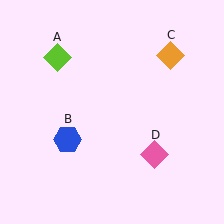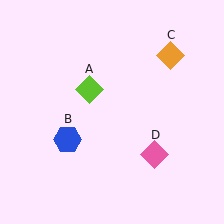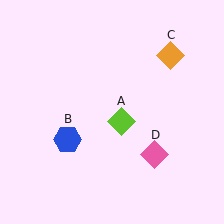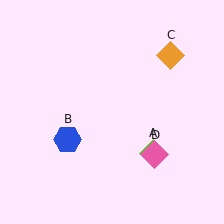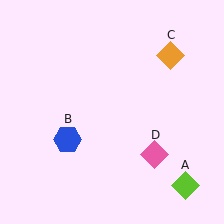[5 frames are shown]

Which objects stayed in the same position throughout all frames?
Blue hexagon (object B) and orange diamond (object C) and pink diamond (object D) remained stationary.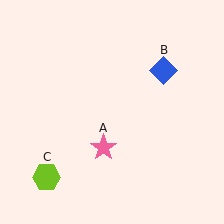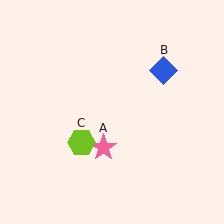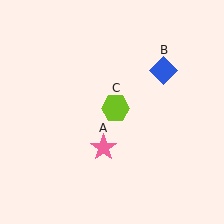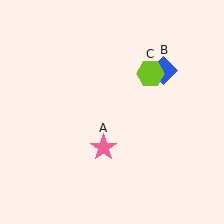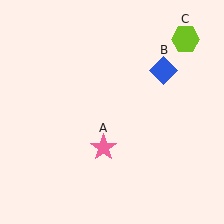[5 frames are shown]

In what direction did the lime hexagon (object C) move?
The lime hexagon (object C) moved up and to the right.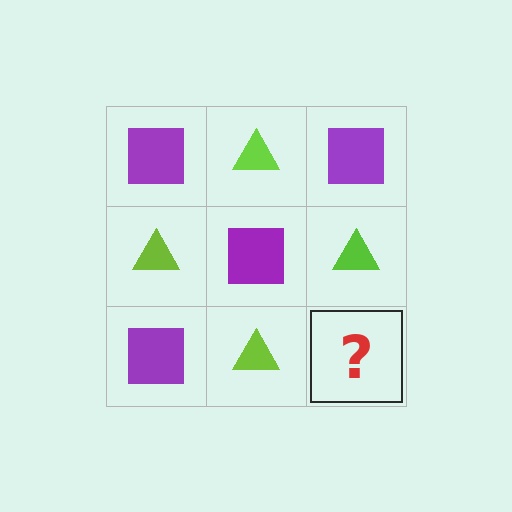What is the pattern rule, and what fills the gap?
The rule is that it alternates purple square and lime triangle in a checkerboard pattern. The gap should be filled with a purple square.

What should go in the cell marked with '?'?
The missing cell should contain a purple square.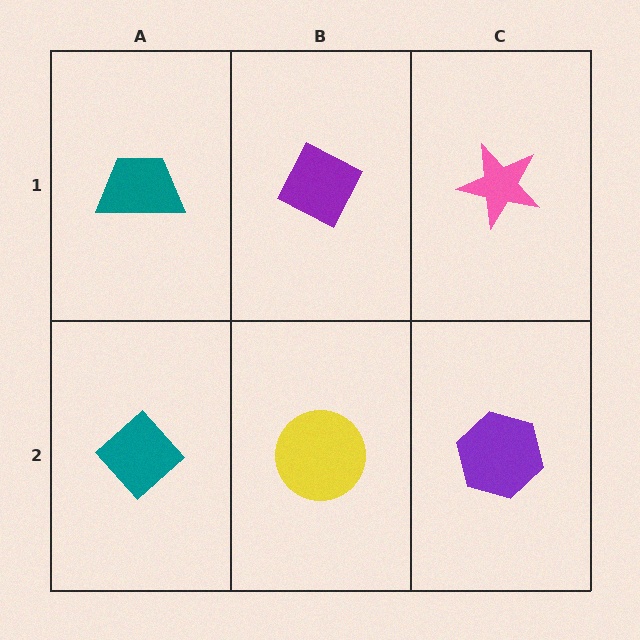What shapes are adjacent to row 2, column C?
A pink star (row 1, column C), a yellow circle (row 2, column B).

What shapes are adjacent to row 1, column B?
A yellow circle (row 2, column B), a teal trapezoid (row 1, column A), a pink star (row 1, column C).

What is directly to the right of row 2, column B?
A purple hexagon.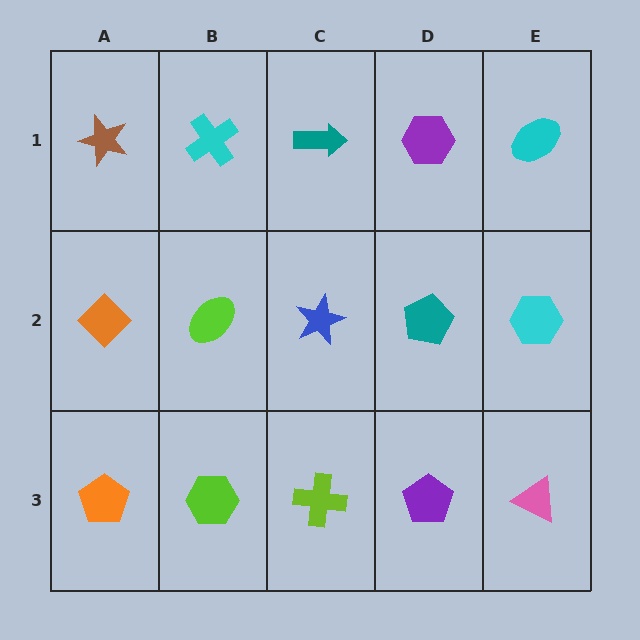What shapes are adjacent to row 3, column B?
A lime ellipse (row 2, column B), an orange pentagon (row 3, column A), a lime cross (row 3, column C).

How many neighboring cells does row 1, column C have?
3.